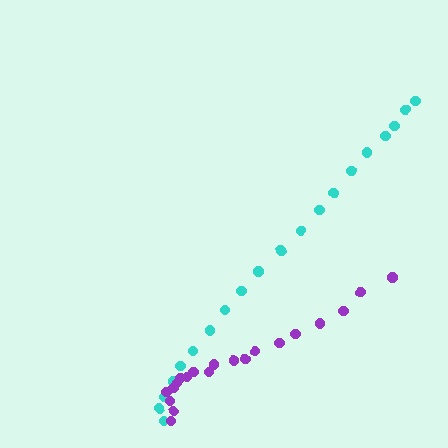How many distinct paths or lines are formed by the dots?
There are 2 distinct paths.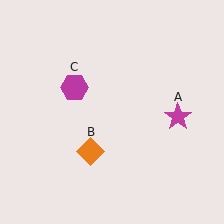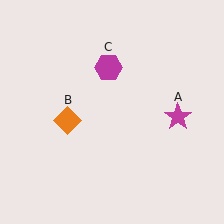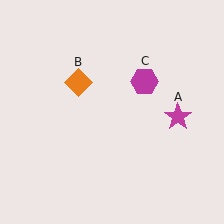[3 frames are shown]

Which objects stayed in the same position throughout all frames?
Magenta star (object A) remained stationary.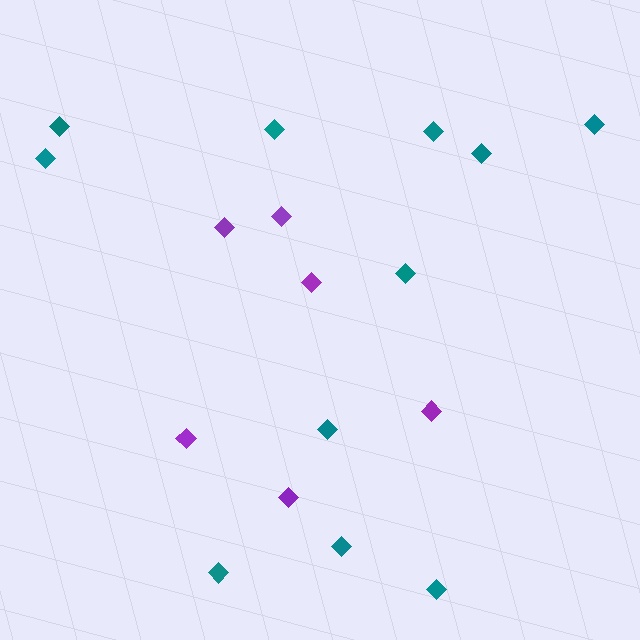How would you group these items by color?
There are 2 groups: one group of teal diamonds (11) and one group of purple diamonds (6).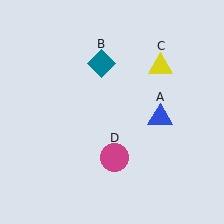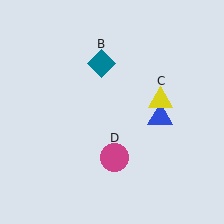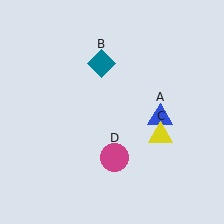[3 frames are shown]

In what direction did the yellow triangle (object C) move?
The yellow triangle (object C) moved down.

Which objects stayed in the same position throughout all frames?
Blue triangle (object A) and teal diamond (object B) and magenta circle (object D) remained stationary.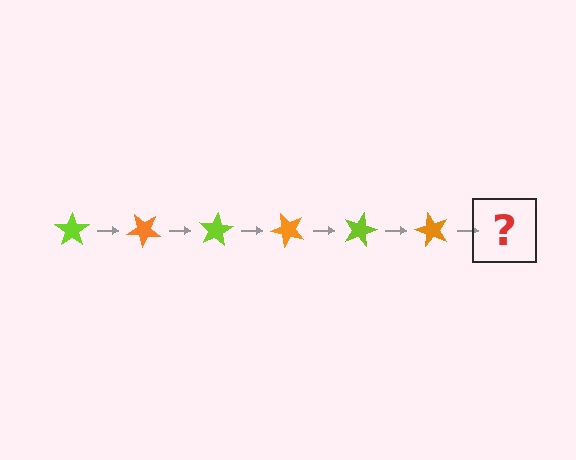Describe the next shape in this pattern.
It should be a lime star, rotated 240 degrees from the start.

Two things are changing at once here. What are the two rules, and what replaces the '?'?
The two rules are that it rotates 40 degrees each step and the color cycles through lime and orange. The '?' should be a lime star, rotated 240 degrees from the start.